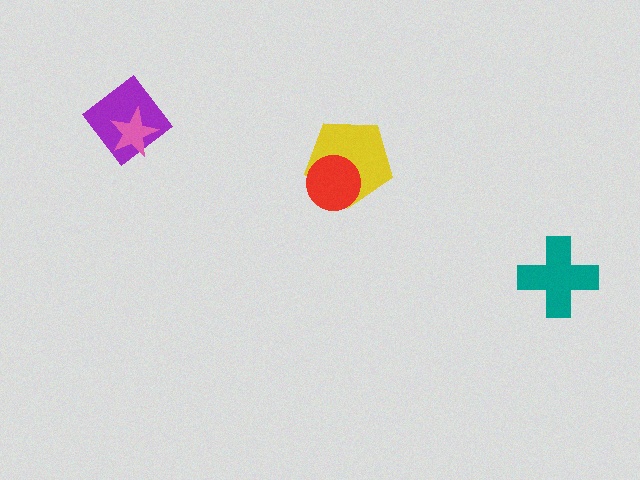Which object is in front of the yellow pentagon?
The red circle is in front of the yellow pentagon.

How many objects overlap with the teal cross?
0 objects overlap with the teal cross.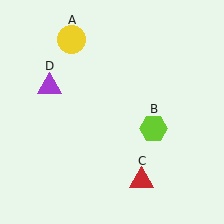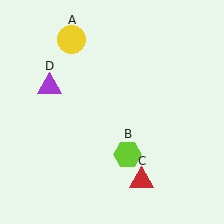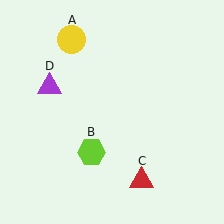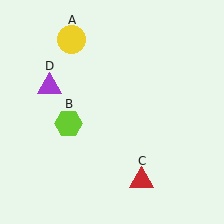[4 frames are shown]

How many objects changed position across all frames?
1 object changed position: lime hexagon (object B).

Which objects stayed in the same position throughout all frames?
Yellow circle (object A) and red triangle (object C) and purple triangle (object D) remained stationary.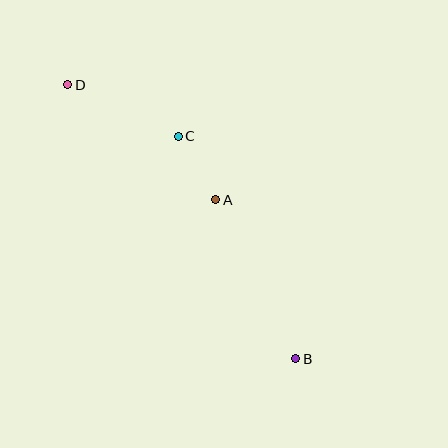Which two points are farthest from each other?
Points B and D are farthest from each other.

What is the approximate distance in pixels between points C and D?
The distance between C and D is approximately 122 pixels.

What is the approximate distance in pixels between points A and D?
The distance between A and D is approximately 187 pixels.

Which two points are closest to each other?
Points A and C are closest to each other.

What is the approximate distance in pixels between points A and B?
The distance between A and B is approximately 178 pixels.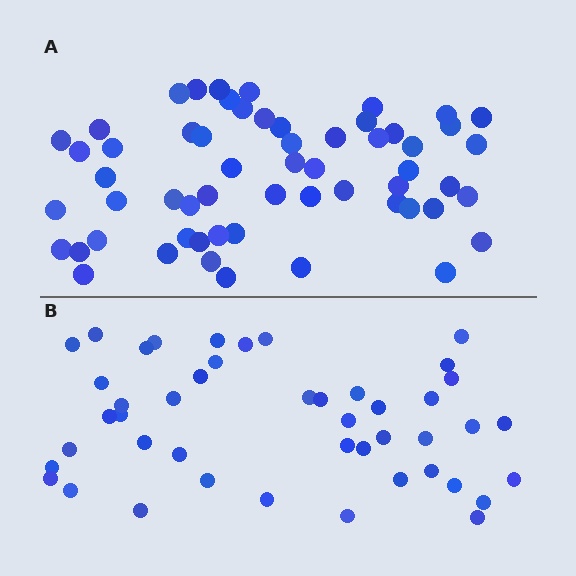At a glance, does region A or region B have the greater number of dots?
Region A (the top region) has more dots.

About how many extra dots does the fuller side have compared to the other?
Region A has approximately 15 more dots than region B.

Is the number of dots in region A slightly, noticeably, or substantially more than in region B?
Region A has noticeably more, but not dramatically so. The ratio is roughly 1.3 to 1.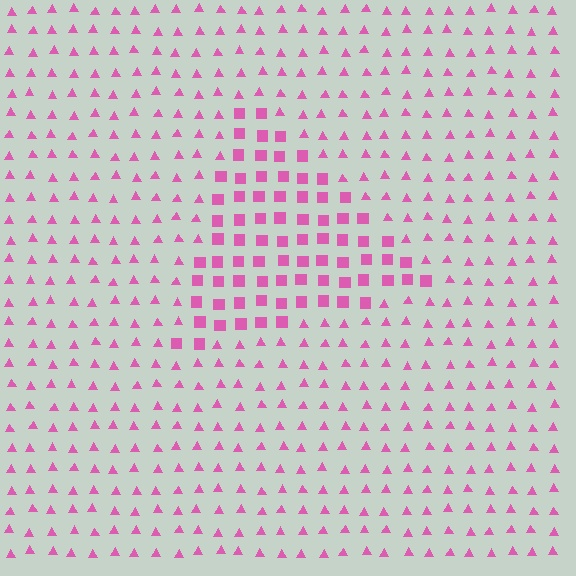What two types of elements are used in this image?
The image uses squares inside the triangle region and triangles outside it.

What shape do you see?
I see a triangle.